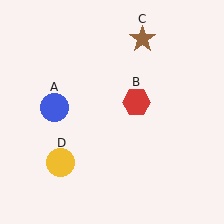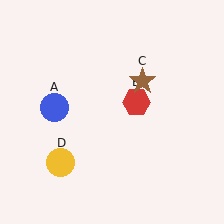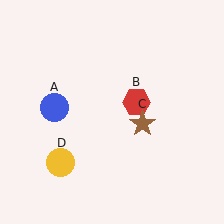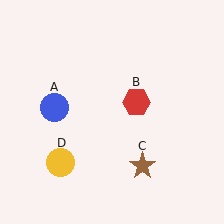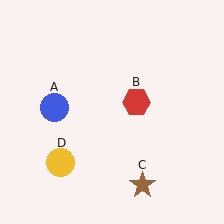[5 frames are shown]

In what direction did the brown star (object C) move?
The brown star (object C) moved down.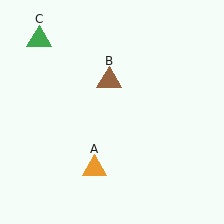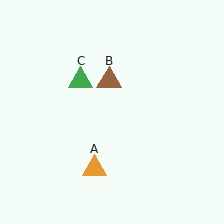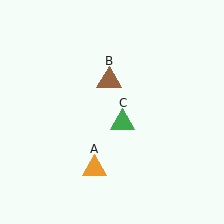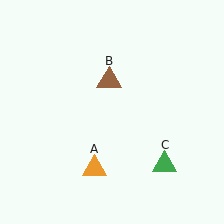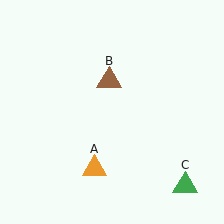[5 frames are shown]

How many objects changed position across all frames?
1 object changed position: green triangle (object C).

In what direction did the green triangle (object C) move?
The green triangle (object C) moved down and to the right.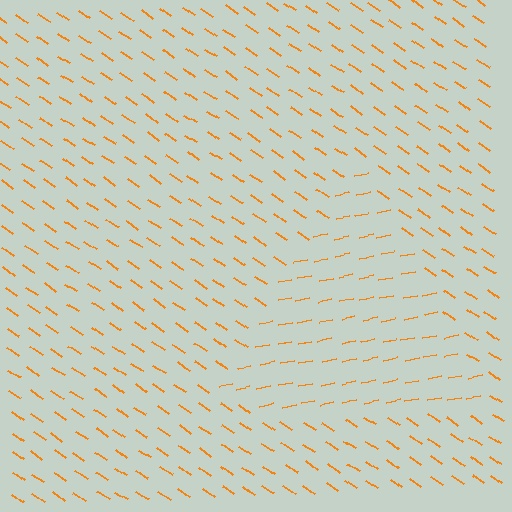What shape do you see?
I see a triangle.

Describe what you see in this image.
The image is filled with small orange line segments. A triangle region in the image has lines oriented differently from the surrounding lines, creating a visible texture boundary.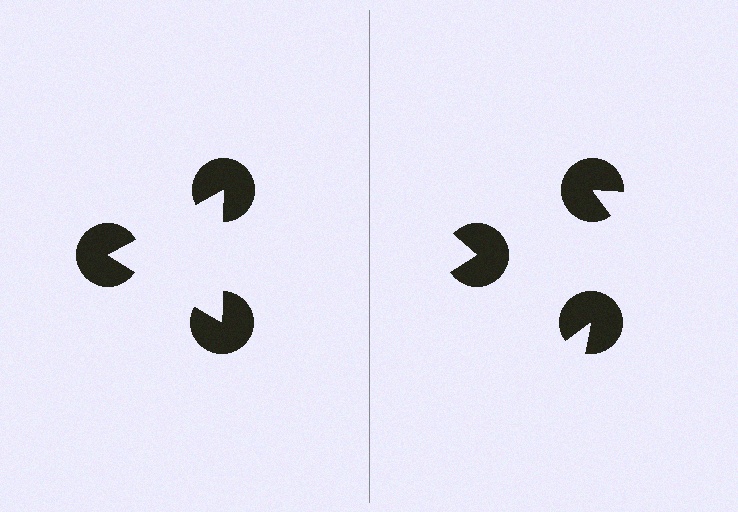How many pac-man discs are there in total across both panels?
6 — 3 on each side.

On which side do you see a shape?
An illusory triangle appears on the left side. On the right side the wedge cuts are rotated, so no coherent shape forms.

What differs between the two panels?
The pac-man discs are positioned identically on both sides; only the wedge orientations differ. On the left they align to a triangle; on the right they are misaligned.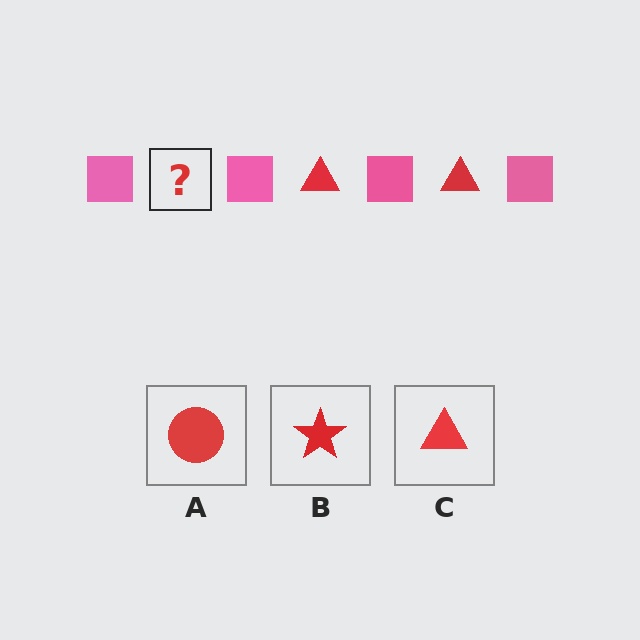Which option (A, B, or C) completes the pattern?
C.